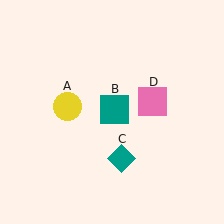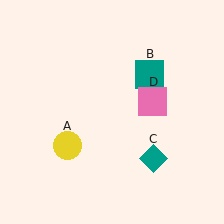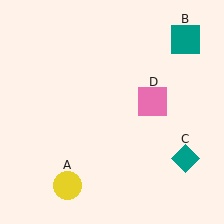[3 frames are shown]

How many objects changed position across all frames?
3 objects changed position: yellow circle (object A), teal square (object B), teal diamond (object C).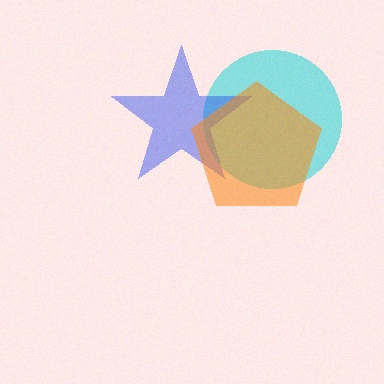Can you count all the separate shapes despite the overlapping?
Yes, there are 3 separate shapes.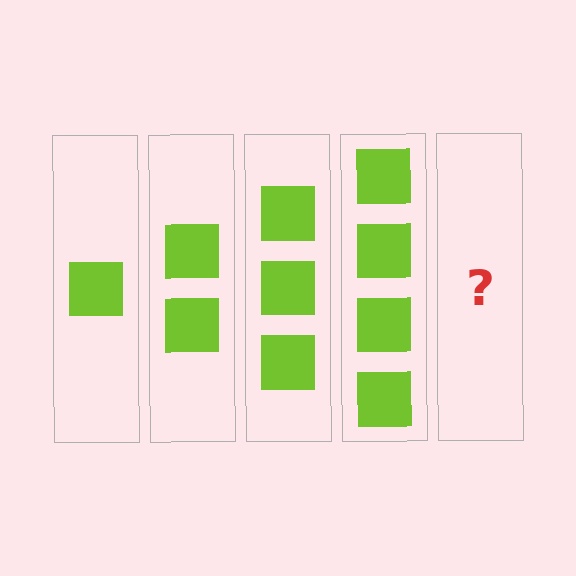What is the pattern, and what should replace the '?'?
The pattern is that each step adds one more square. The '?' should be 5 squares.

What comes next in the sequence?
The next element should be 5 squares.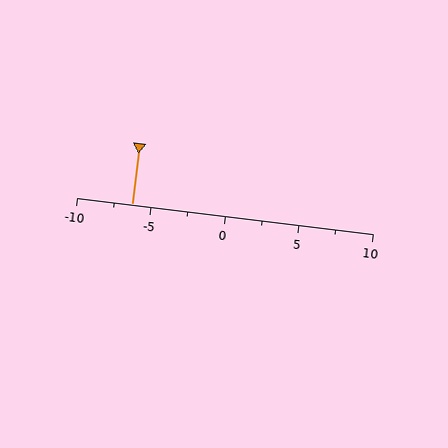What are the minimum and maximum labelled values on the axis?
The axis runs from -10 to 10.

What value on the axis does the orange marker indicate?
The marker indicates approximately -6.2.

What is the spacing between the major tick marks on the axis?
The major ticks are spaced 5 apart.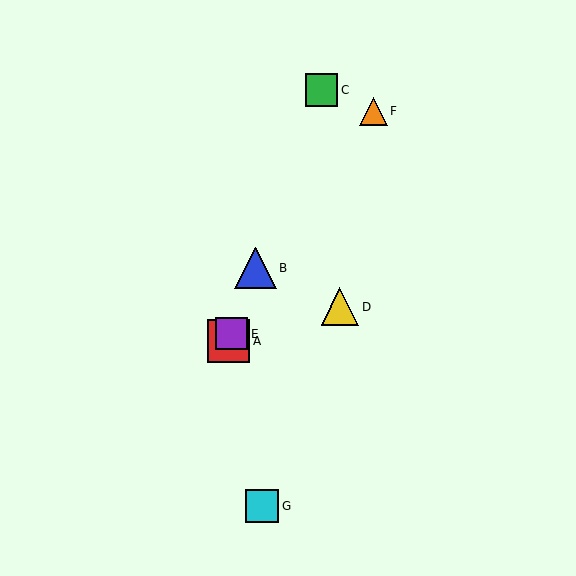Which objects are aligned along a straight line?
Objects A, B, C, E are aligned along a straight line.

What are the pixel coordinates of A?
Object A is at (229, 341).